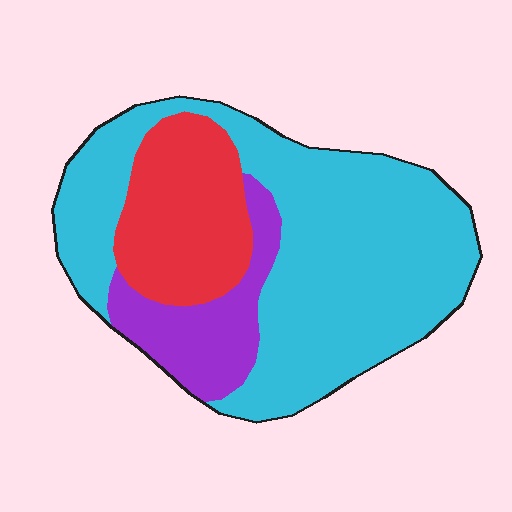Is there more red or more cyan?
Cyan.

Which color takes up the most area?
Cyan, at roughly 65%.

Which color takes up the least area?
Purple, at roughly 15%.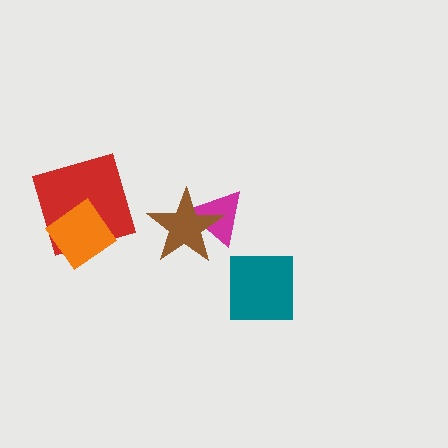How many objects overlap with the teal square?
0 objects overlap with the teal square.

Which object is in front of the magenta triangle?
The brown star is in front of the magenta triangle.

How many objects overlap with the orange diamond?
1 object overlaps with the orange diamond.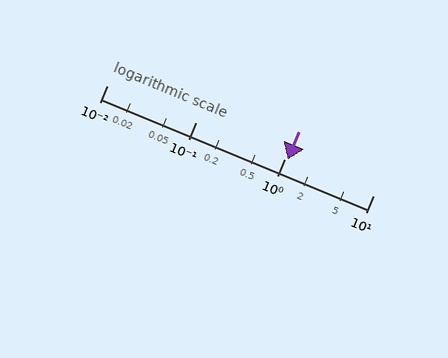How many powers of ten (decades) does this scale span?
The scale spans 3 decades, from 0.01 to 10.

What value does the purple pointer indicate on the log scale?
The pointer indicates approximately 1.1.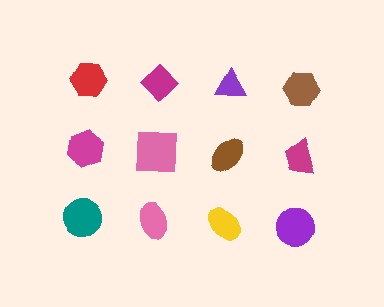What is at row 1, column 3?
A purple triangle.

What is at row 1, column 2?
A magenta diamond.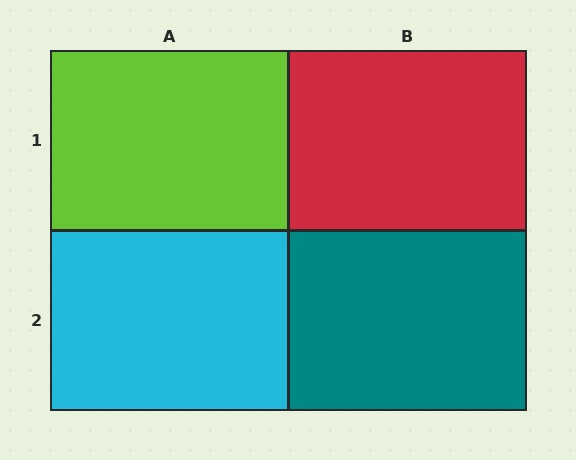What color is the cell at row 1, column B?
Red.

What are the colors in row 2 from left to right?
Cyan, teal.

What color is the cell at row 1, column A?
Lime.